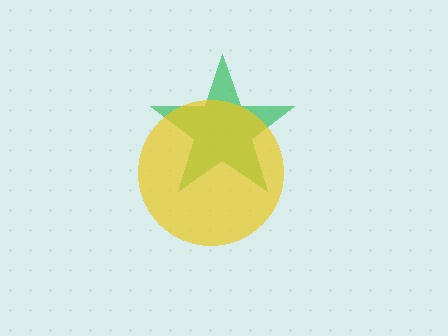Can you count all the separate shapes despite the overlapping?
Yes, there are 2 separate shapes.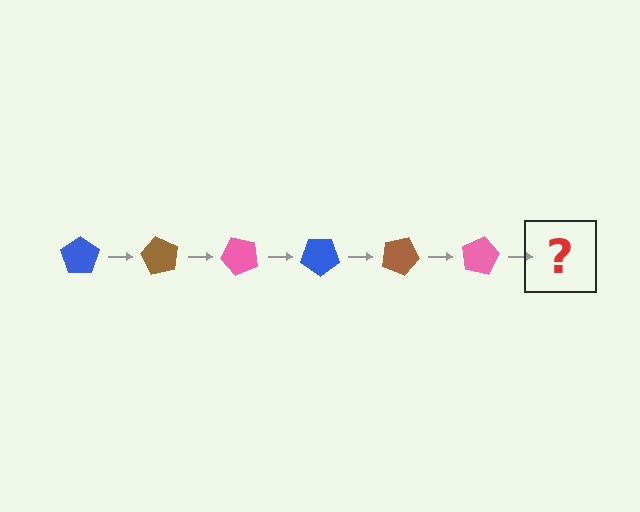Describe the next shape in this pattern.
It should be a blue pentagon, rotated 360 degrees from the start.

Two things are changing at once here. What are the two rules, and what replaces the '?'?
The two rules are that it rotates 60 degrees each step and the color cycles through blue, brown, and pink. The '?' should be a blue pentagon, rotated 360 degrees from the start.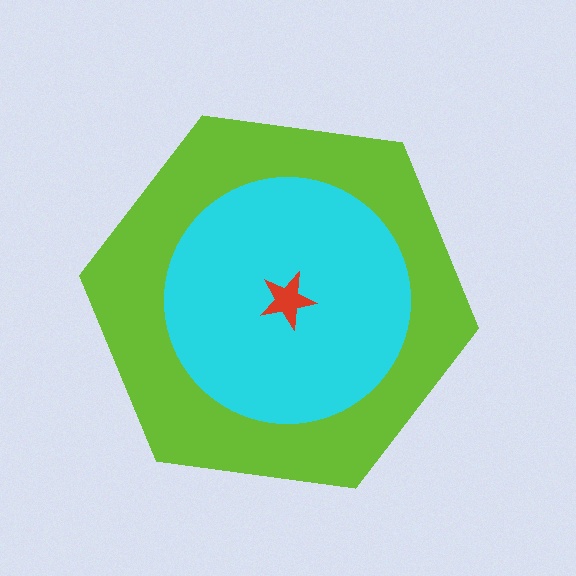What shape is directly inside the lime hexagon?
The cyan circle.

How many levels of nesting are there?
3.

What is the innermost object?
The red star.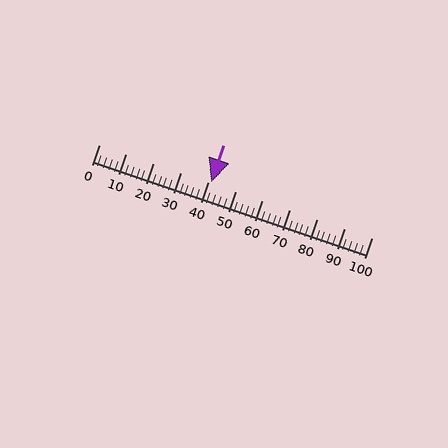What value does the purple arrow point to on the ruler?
The purple arrow points to approximately 41.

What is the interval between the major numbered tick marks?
The major tick marks are spaced 10 units apart.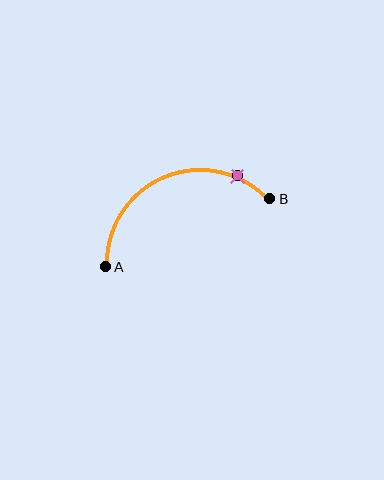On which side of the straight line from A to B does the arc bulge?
The arc bulges above the straight line connecting A and B.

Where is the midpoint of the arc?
The arc midpoint is the point on the curve farthest from the straight line joining A and B. It sits above that line.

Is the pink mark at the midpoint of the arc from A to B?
No. The pink mark lies on the arc but is closer to endpoint B. The arc midpoint would be at the point on the curve equidistant along the arc from both A and B.